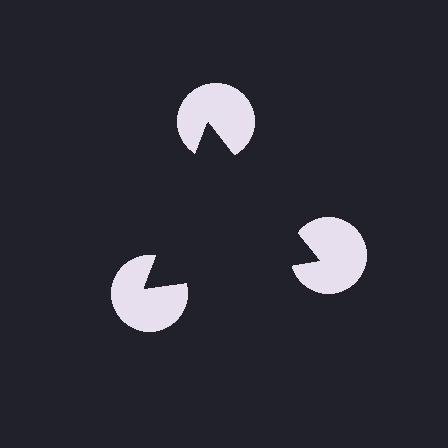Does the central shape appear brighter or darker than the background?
It typically appears slightly darker than the background, even though no actual brightness change is drawn.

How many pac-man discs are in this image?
There are 3 — one at each vertex of the illusory triangle.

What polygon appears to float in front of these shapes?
An illusory triangle — its edges are inferred from the aligned wedge cuts in the pac-man discs, not physically drawn.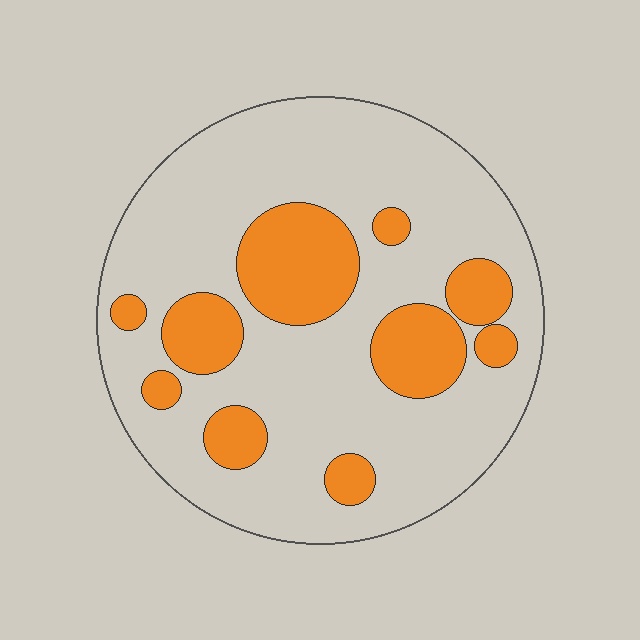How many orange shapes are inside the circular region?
10.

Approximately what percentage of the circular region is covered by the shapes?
Approximately 25%.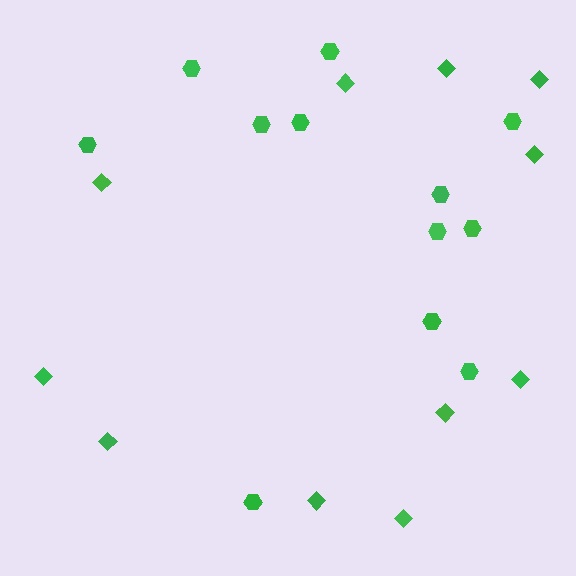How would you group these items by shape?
There are 2 groups: one group of hexagons (12) and one group of diamonds (11).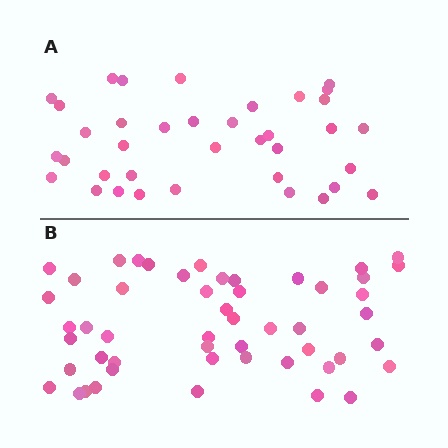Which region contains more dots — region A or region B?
Region B (the bottom region) has more dots.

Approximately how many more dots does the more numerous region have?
Region B has approximately 15 more dots than region A.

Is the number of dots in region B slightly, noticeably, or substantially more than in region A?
Region B has noticeably more, but not dramatically so. The ratio is roughly 1.4 to 1.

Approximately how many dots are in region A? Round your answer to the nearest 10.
About 40 dots. (The exact count is 37, which rounds to 40.)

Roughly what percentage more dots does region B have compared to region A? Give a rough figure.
About 40% more.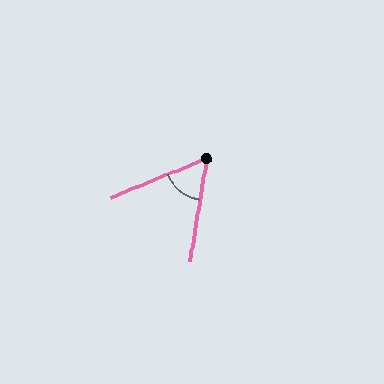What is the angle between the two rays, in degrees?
Approximately 58 degrees.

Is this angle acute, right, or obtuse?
It is acute.